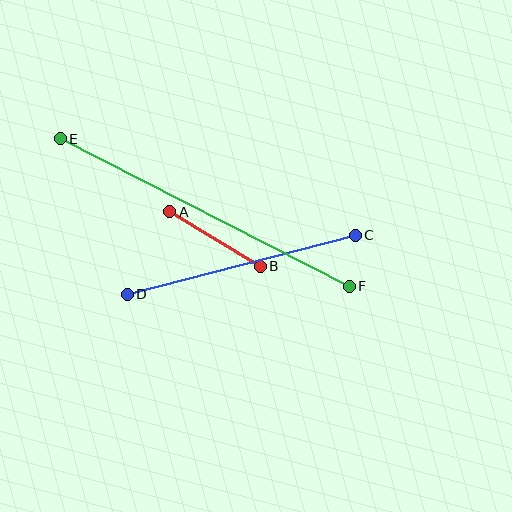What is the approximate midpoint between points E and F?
The midpoint is at approximately (205, 213) pixels.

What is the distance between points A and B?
The distance is approximately 106 pixels.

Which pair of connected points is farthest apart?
Points E and F are farthest apart.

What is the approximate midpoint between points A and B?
The midpoint is at approximately (215, 239) pixels.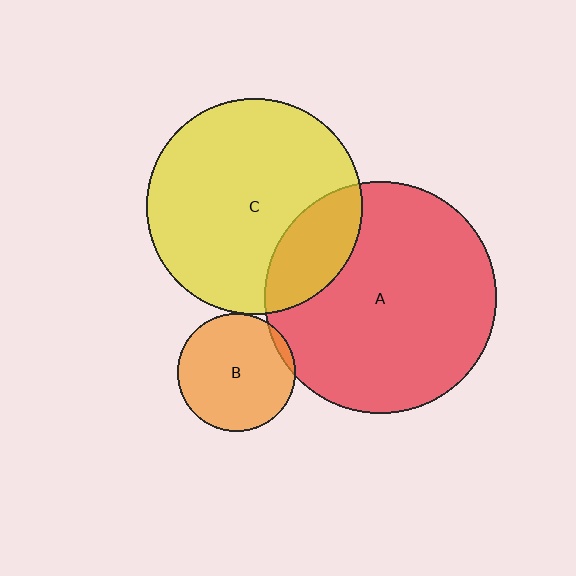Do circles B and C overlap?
Yes.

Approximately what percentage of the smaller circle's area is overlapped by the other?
Approximately 5%.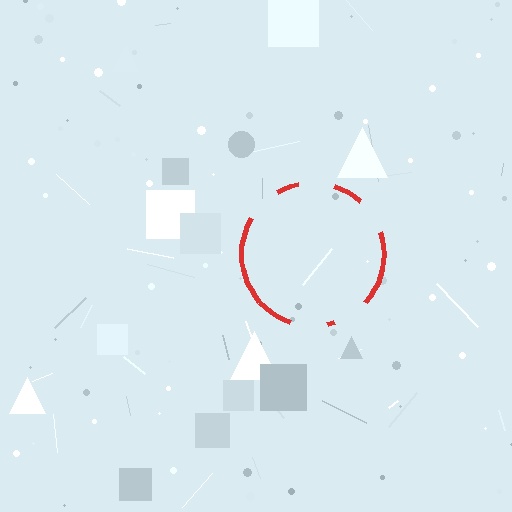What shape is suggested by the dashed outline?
The dashed outline suggests a circle.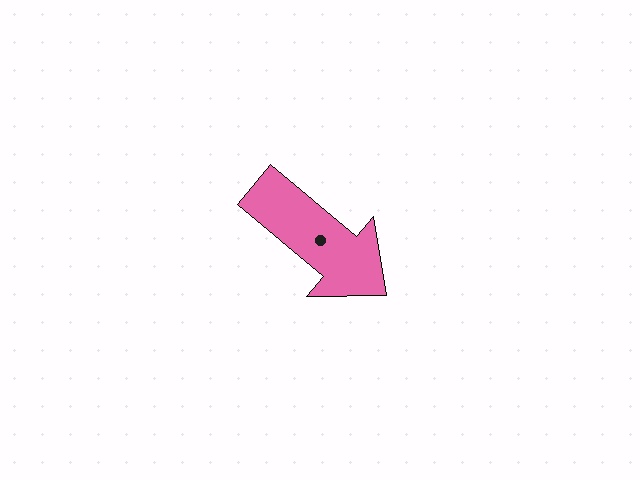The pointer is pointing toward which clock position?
Roughly 4 o'clock.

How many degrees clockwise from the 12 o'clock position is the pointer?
Approximately 130 degrees.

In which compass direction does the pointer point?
Southeast.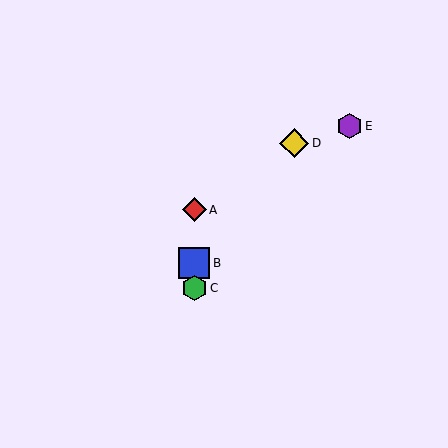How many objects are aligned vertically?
3 objects (A, B, C) are aligned vertically.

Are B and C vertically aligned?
Yes, both are at x≈194.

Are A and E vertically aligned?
No, A is at x≈194 and E is at x≈349.